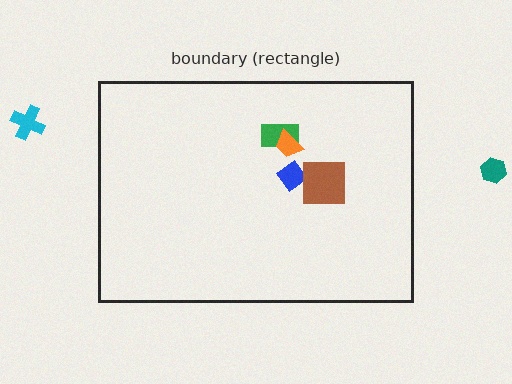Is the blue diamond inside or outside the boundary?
Inside.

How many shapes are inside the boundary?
4 inside, 2 outside.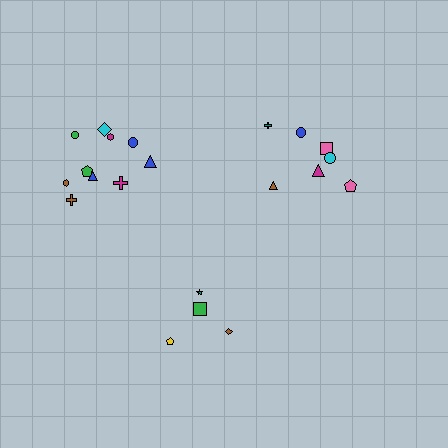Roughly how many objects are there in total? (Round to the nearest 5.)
Roughly 20 objects in total.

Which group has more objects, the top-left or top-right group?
The top-left group.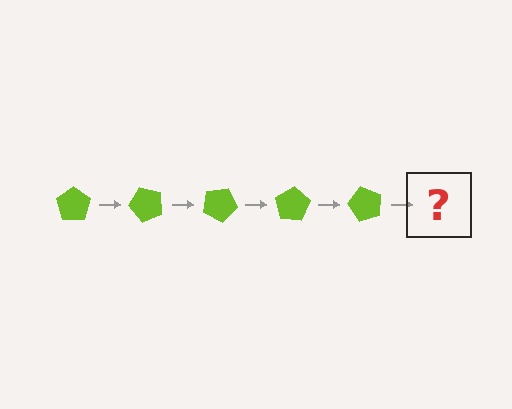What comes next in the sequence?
The next element should be a lime pentagon rotated 250 degrees.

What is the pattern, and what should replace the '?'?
The pattern is that the pentagon rotates 50 degrees each step. The '?' should be a lime pentagon rotated 250 degrees.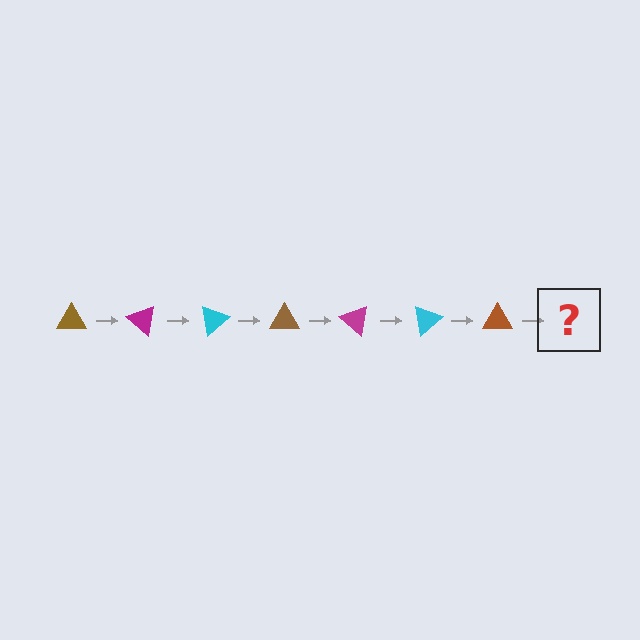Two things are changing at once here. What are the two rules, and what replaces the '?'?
The two rules are that it rotates 40 degrees each step and the color cycles through brown, magenta, and cyan. The '?' should be a magenta triangle, rotated 280 degrees from the start.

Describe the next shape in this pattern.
It should be a magenta triangle, rotated 280 degrees from the start.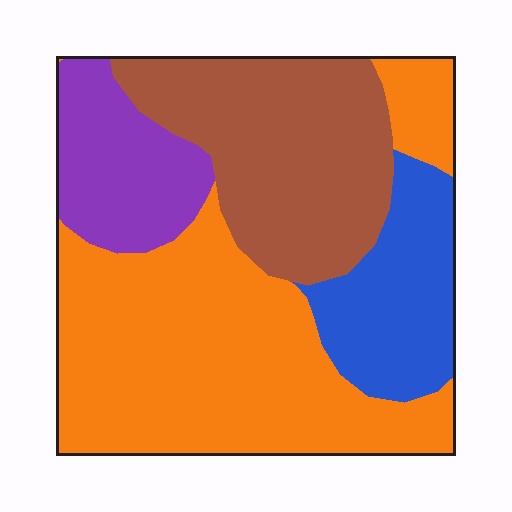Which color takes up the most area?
Orange, at roughly 45%.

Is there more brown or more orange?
Orange.